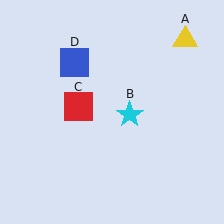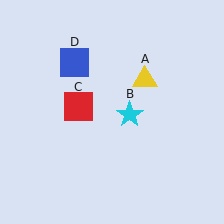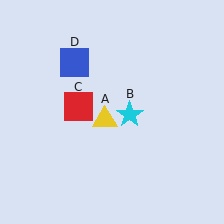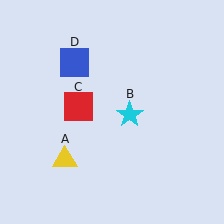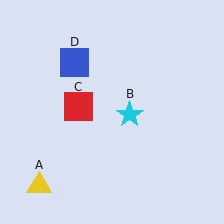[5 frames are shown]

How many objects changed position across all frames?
1 object changed position: yellow triangle (object A).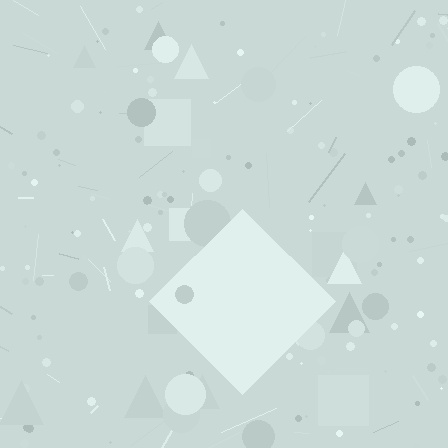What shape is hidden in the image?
A diamond is hidden in the image.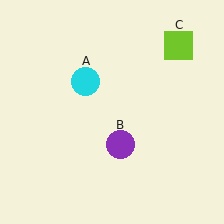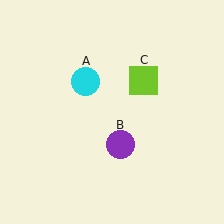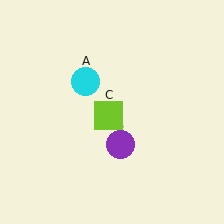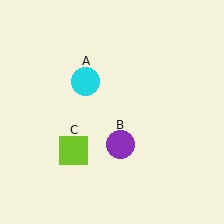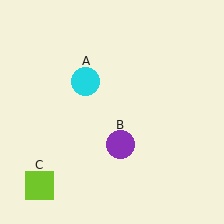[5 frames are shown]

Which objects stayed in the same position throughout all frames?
Cyan circle (object A) and purple circle (object B) remained stationary.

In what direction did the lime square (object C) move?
The lime square (object C) moved down and to the left.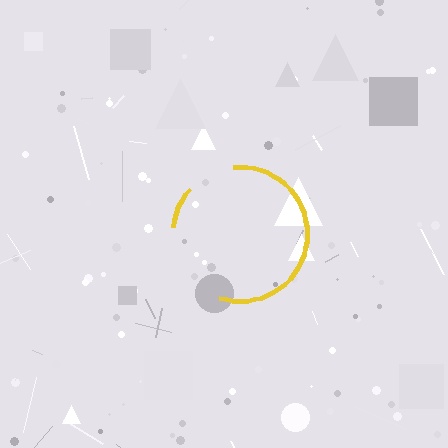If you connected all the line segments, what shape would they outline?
They would outline a circle.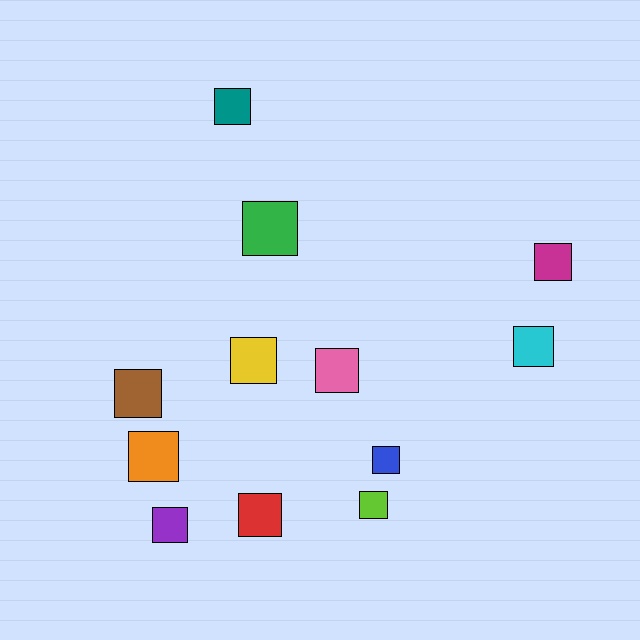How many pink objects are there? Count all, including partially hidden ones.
There is 1 pink object.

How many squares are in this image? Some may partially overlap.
There are 12 squares.